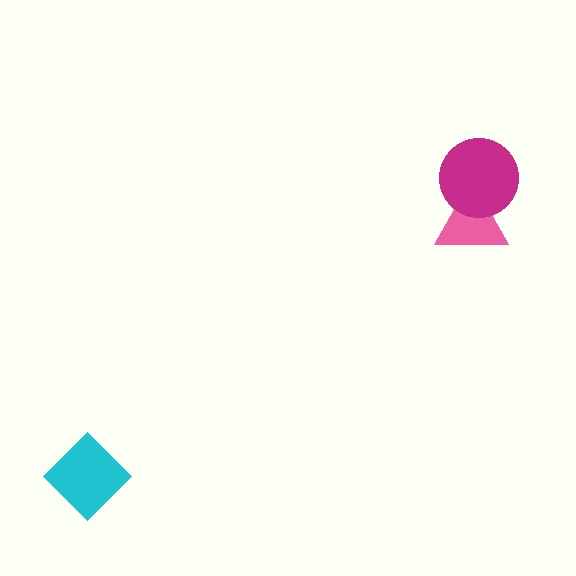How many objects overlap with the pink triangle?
1 object overlaps with the pink triangle.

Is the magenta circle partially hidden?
No, no other shape covers it.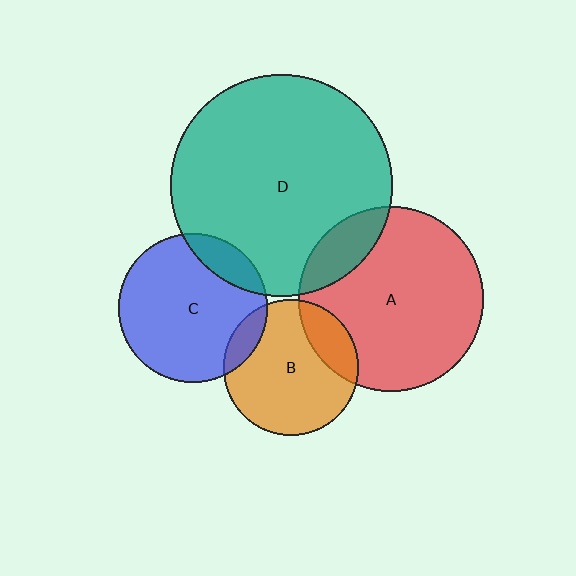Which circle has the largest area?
Circle D (teal).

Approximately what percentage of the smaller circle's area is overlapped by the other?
Approximately 15%.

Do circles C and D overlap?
Yes.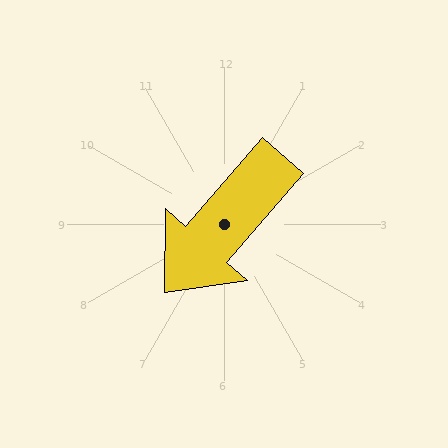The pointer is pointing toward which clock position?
Roughly 7 o'clock.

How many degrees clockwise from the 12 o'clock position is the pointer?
Approximately 221 degrees.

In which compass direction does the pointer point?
Southwest.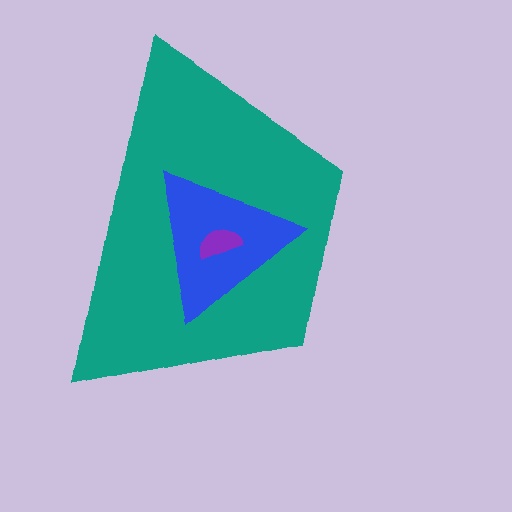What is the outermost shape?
The teal trapezoid.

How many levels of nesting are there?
3.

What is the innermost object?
The purple semicircle.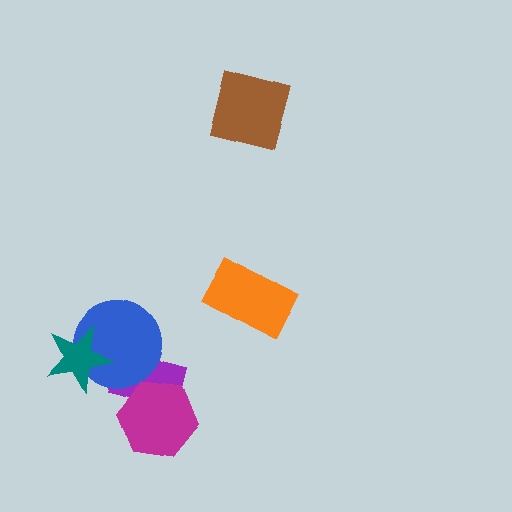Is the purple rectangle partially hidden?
Yes, it is partially covered by another shape.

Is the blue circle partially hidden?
Yes, it is partially covered by another shape.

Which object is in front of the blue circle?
The teal star is in front of the blue circle.